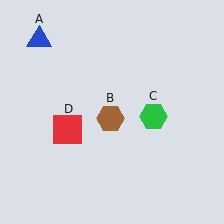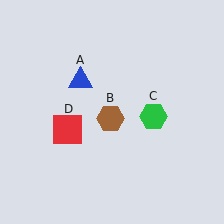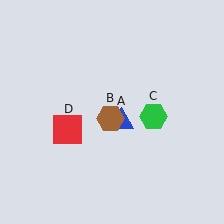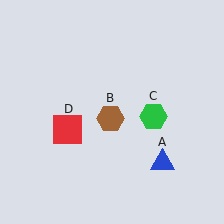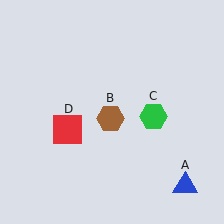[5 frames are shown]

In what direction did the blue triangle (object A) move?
The blue triangle (object A) moved down and to the right.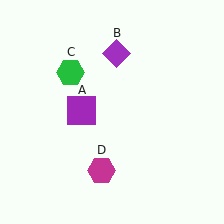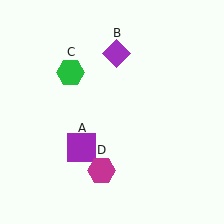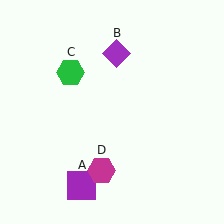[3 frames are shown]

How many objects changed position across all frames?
1 object changed position: purple square (object A).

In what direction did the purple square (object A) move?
The purple square (object A) moved down.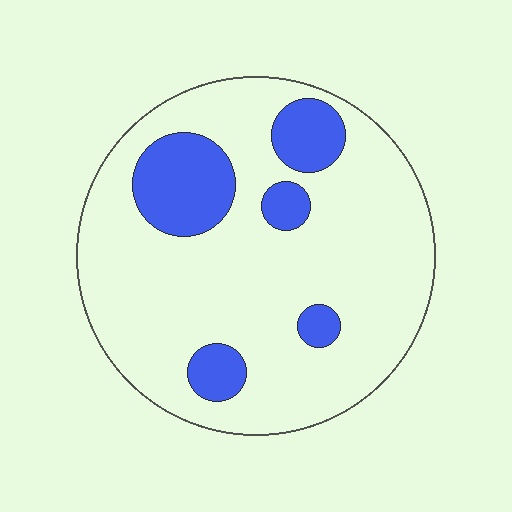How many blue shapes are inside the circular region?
5.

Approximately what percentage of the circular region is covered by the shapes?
Approximately 20%.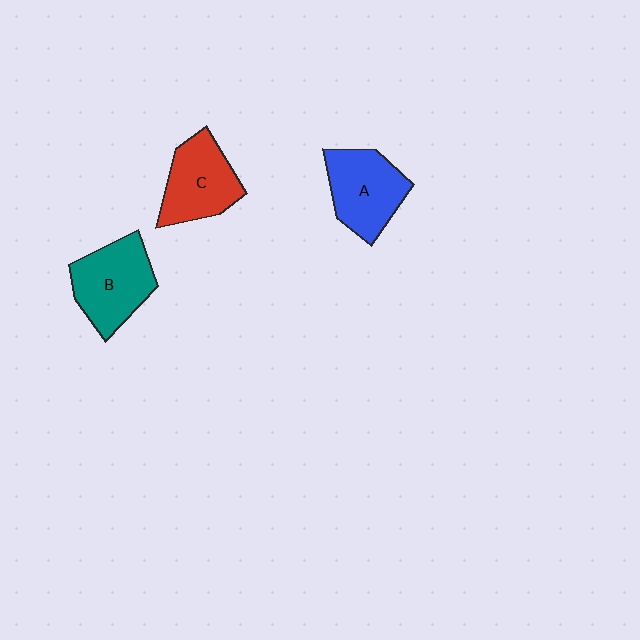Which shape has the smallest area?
Shape C (red).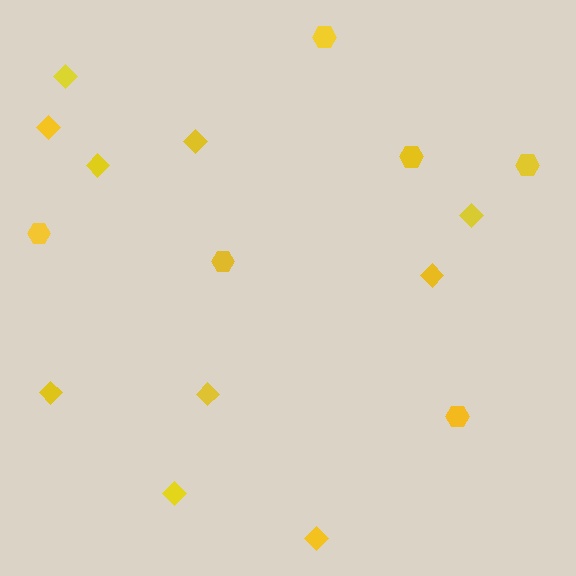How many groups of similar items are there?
There are 2 groups: one group of hexagons (6) and one group of diamonds (10).